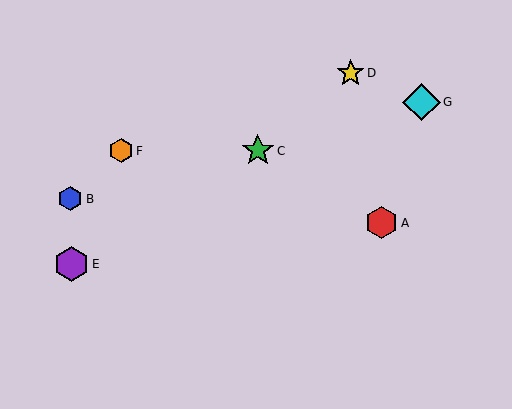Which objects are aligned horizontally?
Objects C, F are aligned horizontally.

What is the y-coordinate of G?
Object G is at y≈102.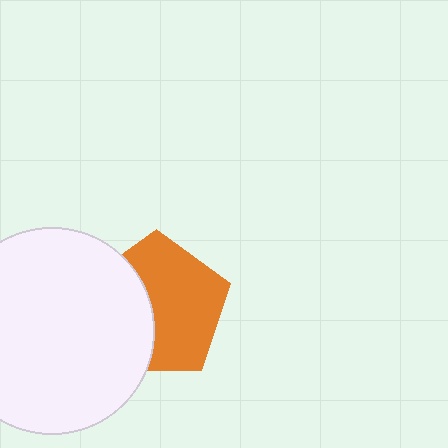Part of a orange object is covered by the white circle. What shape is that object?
It is a pentagon.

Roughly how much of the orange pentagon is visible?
About half of it is visible (roughly 60%).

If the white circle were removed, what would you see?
You would see the complete orange pentagon.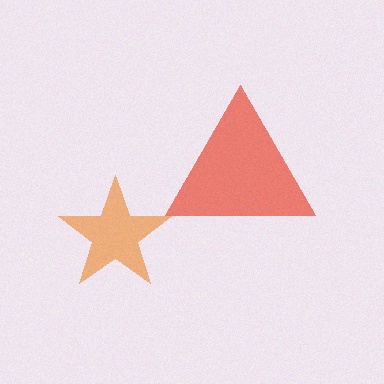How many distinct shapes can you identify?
There are 2 distinct shapes: a red triangle, an orange star.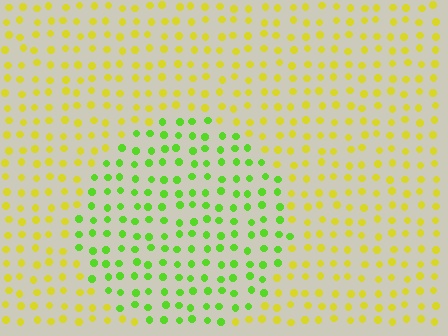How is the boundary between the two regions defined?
The boundary is defined purely by a slight shift in hue (about 45 degrees). Spacing, size, and orientation are identical on both sides.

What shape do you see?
I see a circle.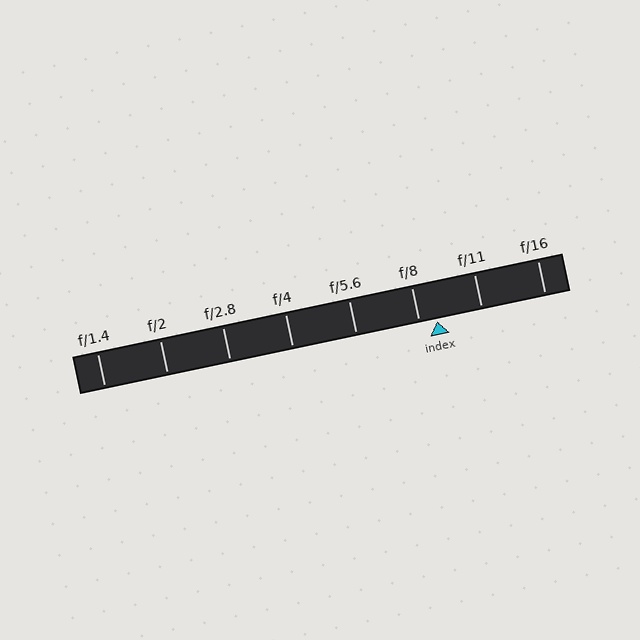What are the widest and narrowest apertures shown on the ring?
The widest aperture shown is f/1.4 and the narrowest is f/16.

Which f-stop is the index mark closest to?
The index mark is closest to f/8.